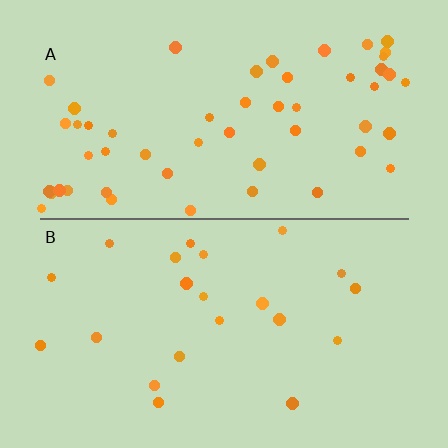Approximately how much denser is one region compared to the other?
Approximately 2.5× — region A over region B.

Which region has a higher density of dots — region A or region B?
A (the top).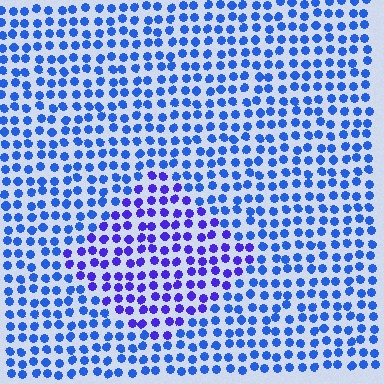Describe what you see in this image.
The image is filled with small blue elements in a uniform arrangement. A diamond-shaped region is visible where the elements are tinted to a slightly different hue, forming a subtle color boundary.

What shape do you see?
I see a diamond.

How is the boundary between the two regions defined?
The boundary is defined purely by a slight shift in hue (about 31 degrees). Spacing, size, and orientation are identical on both sides.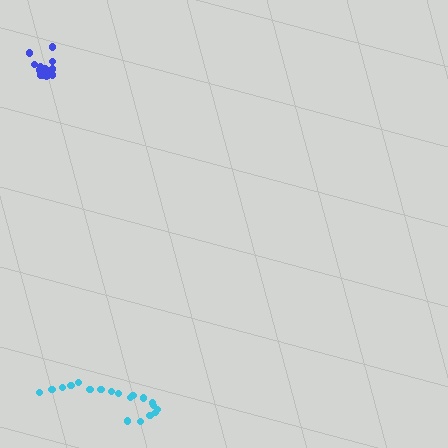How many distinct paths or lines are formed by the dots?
There are 2 distinct paths.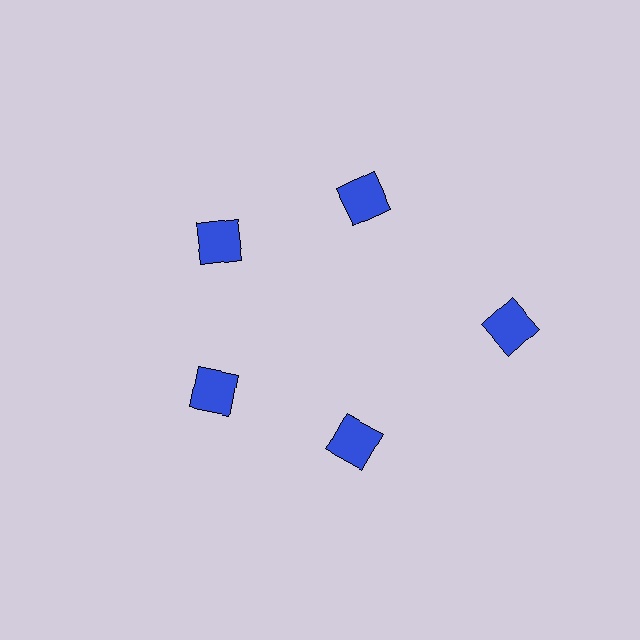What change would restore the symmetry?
The symmetry would be restored by moving it inward, back onto the ring so that all 5 squares sit at equal angles and equal distance from the center.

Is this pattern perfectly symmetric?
No. The 5 blue squares are arranged in a ring, but one element near the 3 o'clock position is pushed outward from the center, breaking the 5-fold rotational symmetry.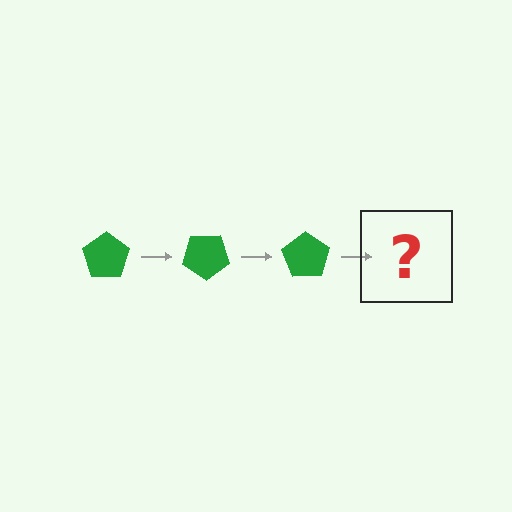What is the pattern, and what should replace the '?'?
The pattern is that the pentagon rotates 35 degrees each step. The '?' should be a green pentagon rotated 105 degrees.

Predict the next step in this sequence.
The next step is a green pentagon rotated 105 degrees.